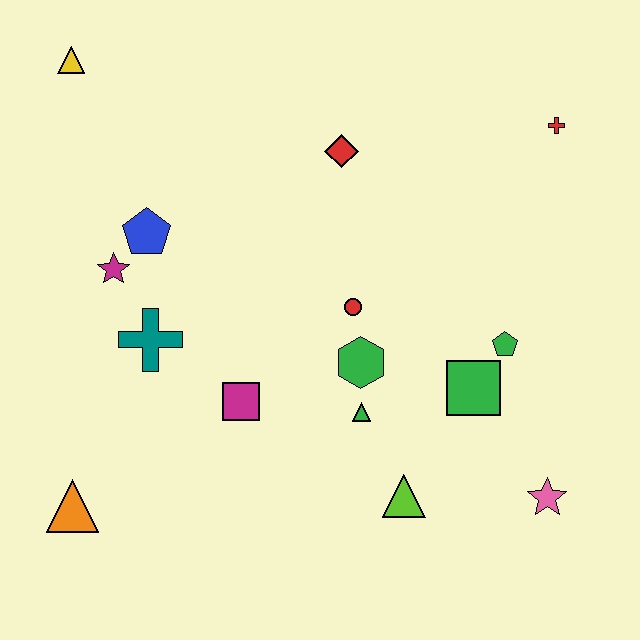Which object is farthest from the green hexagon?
The yellow triangle is farthest from the green hexagon.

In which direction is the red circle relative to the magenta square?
The red circle is to the right of the magenta square.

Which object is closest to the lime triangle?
The green triangle is closest to the lime triangle.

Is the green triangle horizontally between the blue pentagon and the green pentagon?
Yes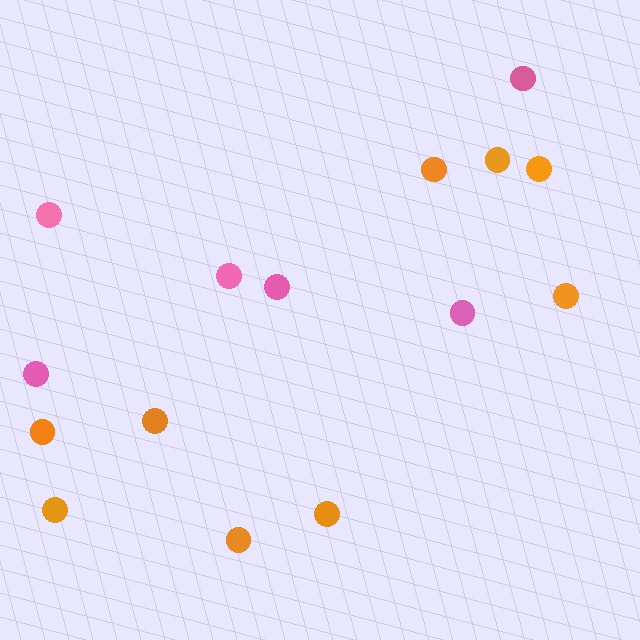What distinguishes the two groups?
There are 2 groups: one group of orange circles (9) and one group of pink circles (6).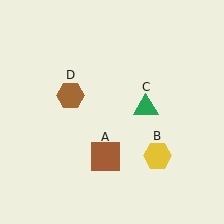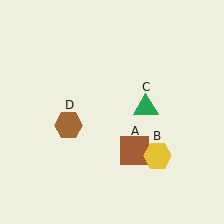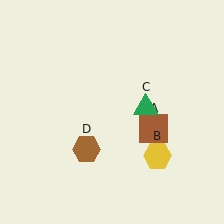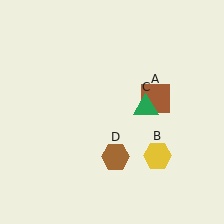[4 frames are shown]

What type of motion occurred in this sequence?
The brown square (object A), brown hexagon (object D) rotated counterclockwise around the center of the scene.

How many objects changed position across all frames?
2 objects changed position: brown square (object A), brown hexagon (object D).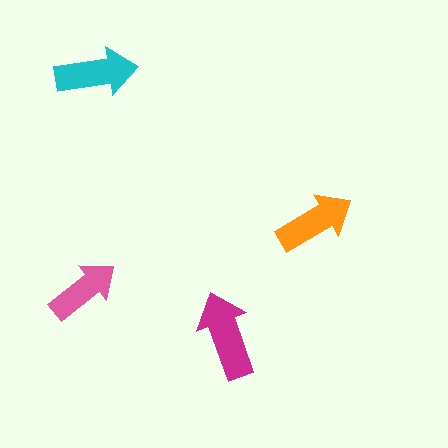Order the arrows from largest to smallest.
the magenta one, the cyan one, the orange one, the pink one.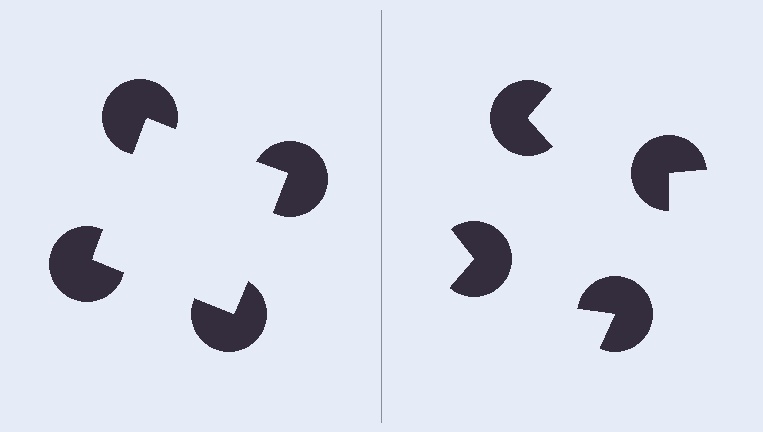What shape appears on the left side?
An illusory square.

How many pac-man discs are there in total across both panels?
8 — 4 on each side.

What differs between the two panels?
The pac-man discs are positioned identically on both sides; only the wedge orientations differ. On the left they align to a square; on the right they are misaligned.